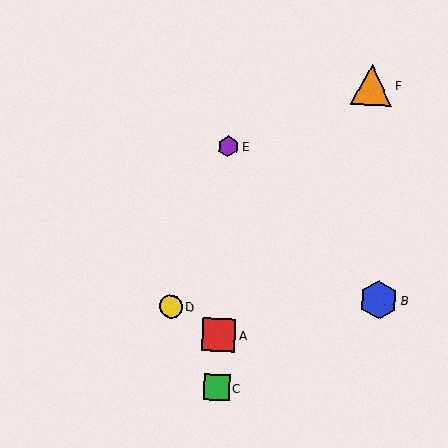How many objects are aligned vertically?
3 objects (A, C, E) are aligned vertically.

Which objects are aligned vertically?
Objects A, C, E are aligned vertically.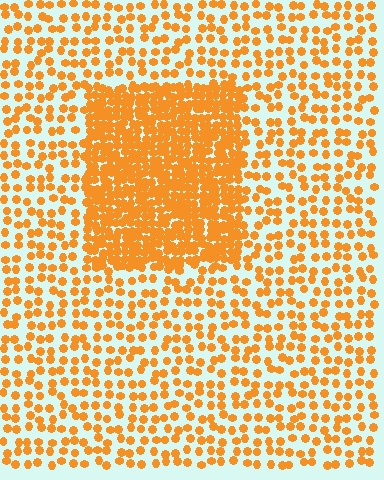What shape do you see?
I see a rectangle.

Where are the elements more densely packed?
The elements are more densely packed inside the rectangle boundary.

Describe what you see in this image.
The image contains small orange elements arranged at two different densities. A rectangle-shaped region is visible where the elements are more densely packed than the surrounding area.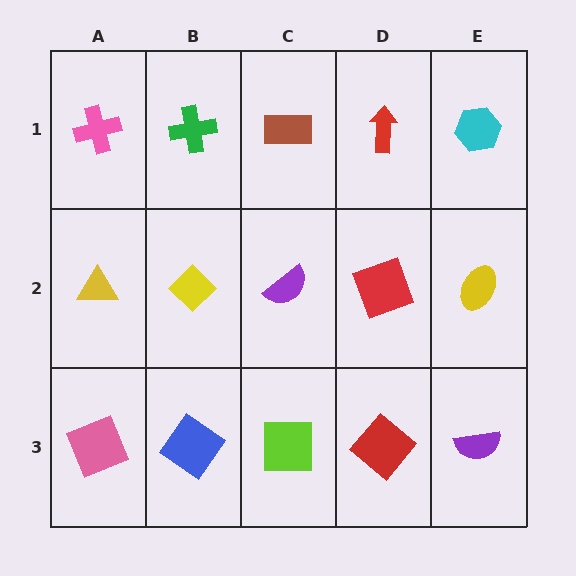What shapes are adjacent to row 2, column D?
A red arrow (row 1, column D), a red diamond (row 3, column D), a purple semicircle (row 2, column C), a yellow ellipse (row 2, column E).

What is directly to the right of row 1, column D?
A cyan hexagon.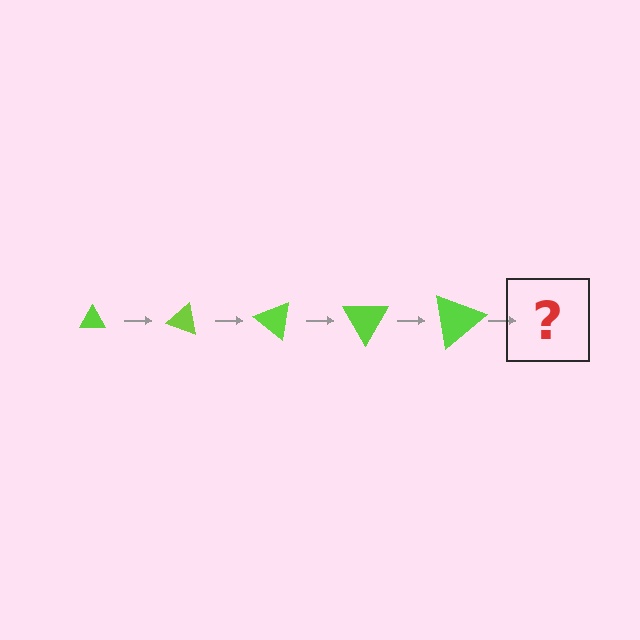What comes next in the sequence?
The next element should be a triangle, larger than the previous one and rotated 100 degrees from the start.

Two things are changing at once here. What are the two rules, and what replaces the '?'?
The two rules are that the triangle grows larger each step and it rotates 20 degrees each step. The '?' should be a triangle, larger than the previous one and rotated 100 degrees from the start.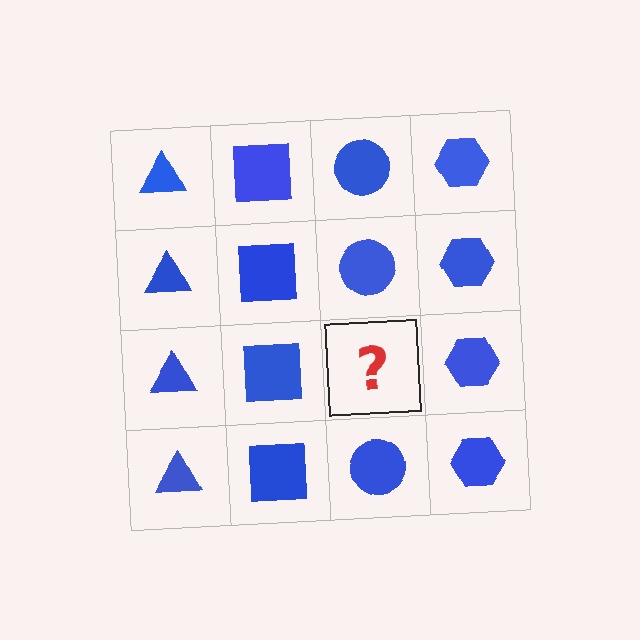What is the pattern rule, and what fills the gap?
The rule is that each column has a consistent shape. The gap should be filled with a blue circle.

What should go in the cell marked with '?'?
The missing cell should contain a blue circle.